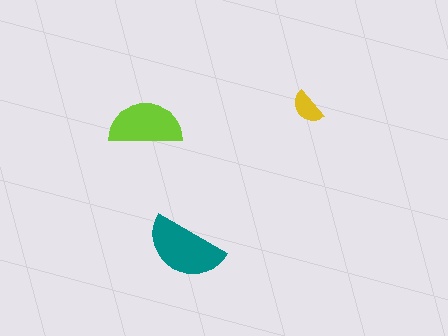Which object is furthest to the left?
The lime semicircle is leftmost.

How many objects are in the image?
There are 3 objects in the image.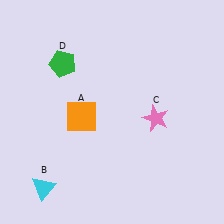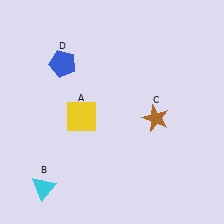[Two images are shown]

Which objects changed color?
A changed from orange to yellow. C changed from pink to brown. D changed from green to blue.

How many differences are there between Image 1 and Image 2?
There are 3 differences between the two images.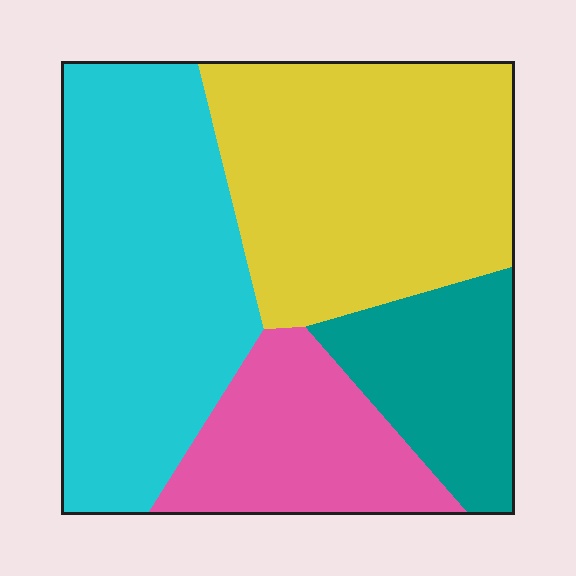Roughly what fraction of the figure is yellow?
Yellow takes up between a third and a half of the figure.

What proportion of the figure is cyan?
Cyan takes up about one third (1/3) of the figure.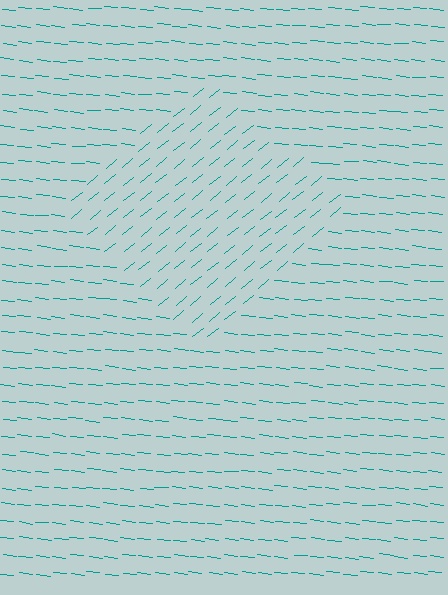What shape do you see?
I see a diamond.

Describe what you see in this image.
The image is filled with small teal line segments. A diamond region in the image has lines oriented differently from the surrounding lines, creating a visible texture boundary.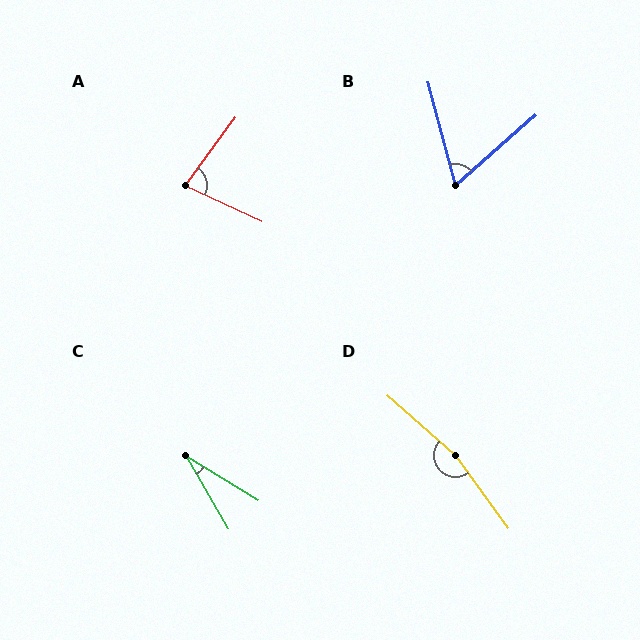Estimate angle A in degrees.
Approximately 79 degrees.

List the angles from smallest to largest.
C (28°), B (63°), A (79°), D (167°).